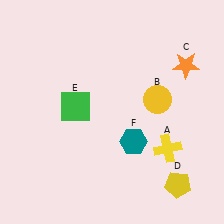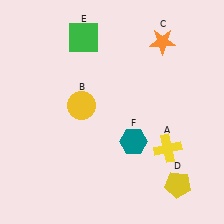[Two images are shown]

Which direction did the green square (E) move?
The green square (E) moved up.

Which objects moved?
The objects that moved are: the yellow circle (B), the orange star (C), the green square (E).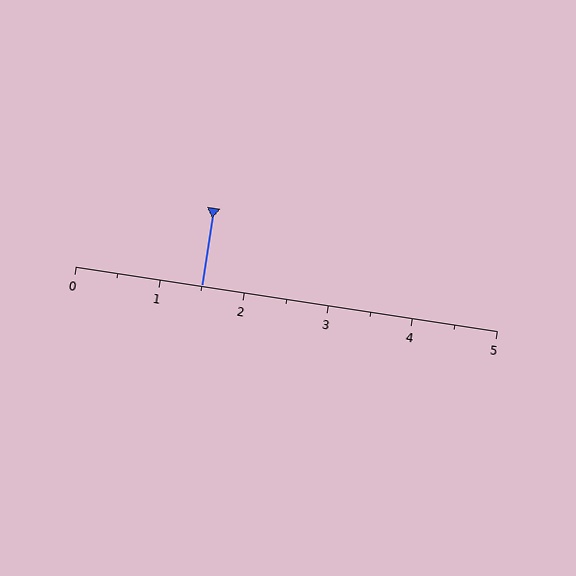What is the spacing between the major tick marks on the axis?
The major ticks are spaced 1 apart.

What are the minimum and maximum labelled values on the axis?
The axis runs from 0 to 5.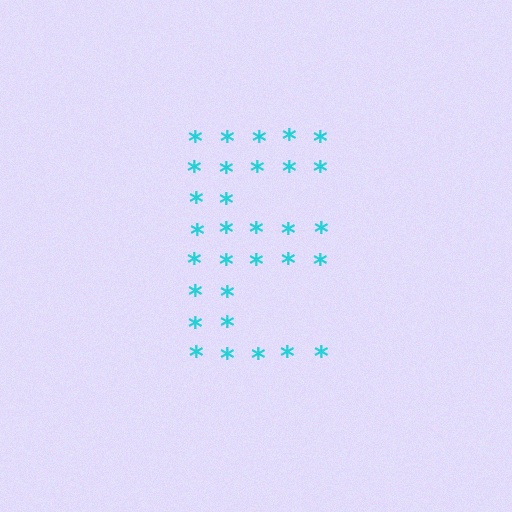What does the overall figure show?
The overall figure shows the letter E.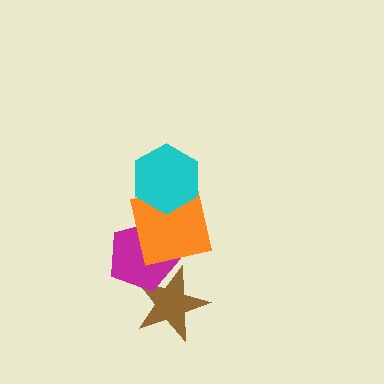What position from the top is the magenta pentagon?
The magenta pentagon is 3rd from the top.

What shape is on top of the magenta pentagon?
The orange square is on top of the magenta pentagon.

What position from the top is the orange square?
The orange square is 2nd from the top.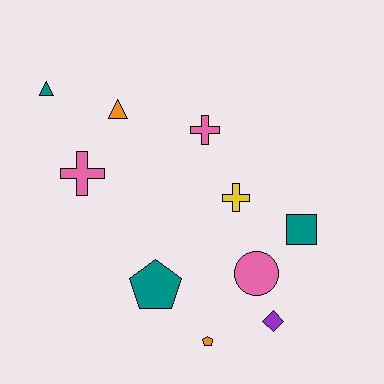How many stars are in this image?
There are no stars.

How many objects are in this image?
There are 10 objects.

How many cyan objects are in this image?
There are no cyan objects.